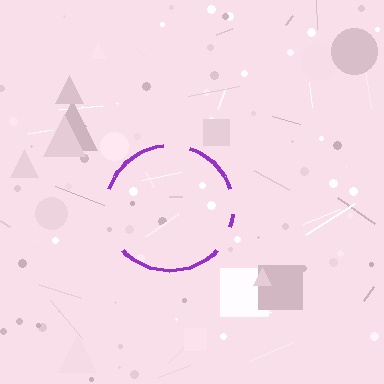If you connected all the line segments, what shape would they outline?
They would outline a circle.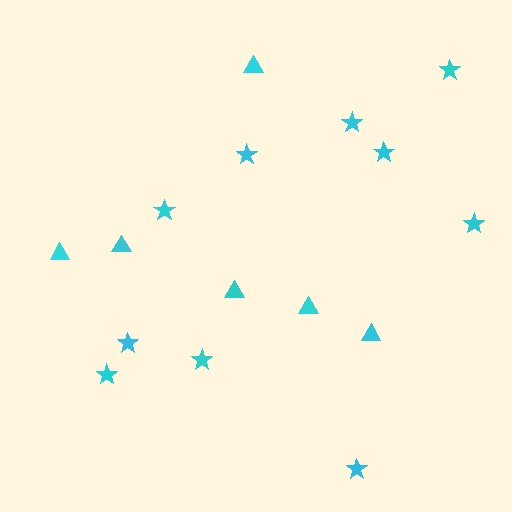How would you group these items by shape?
There are 2 groups: one group of stars (10) and one group of triangles (6).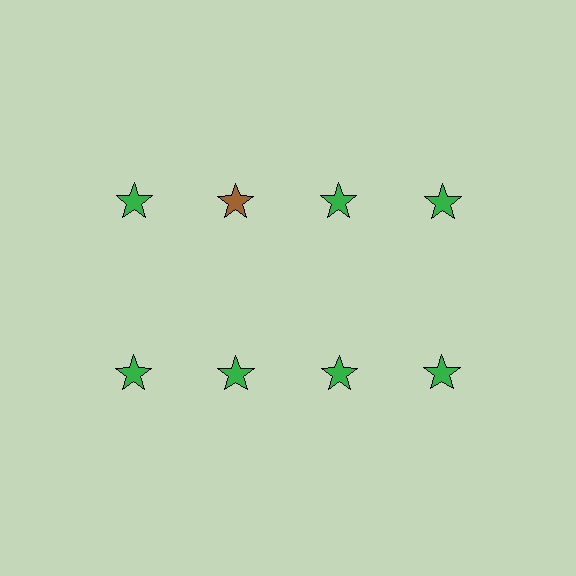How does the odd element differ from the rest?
It has a different color: brown instead of green.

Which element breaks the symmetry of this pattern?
The brown star in the top row, second from left column breaks the symmetry. All other shapes are green stars.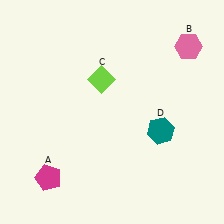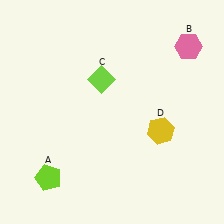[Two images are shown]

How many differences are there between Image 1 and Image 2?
There are 2 differences between the two images.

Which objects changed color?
A changed from magenta to lime. D changed from teal to yellow.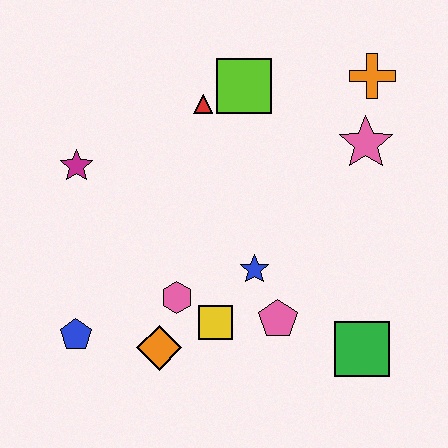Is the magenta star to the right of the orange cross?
No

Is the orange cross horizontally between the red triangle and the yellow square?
No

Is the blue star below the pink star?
Yes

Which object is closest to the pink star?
The orange cross is closest to the pink star.